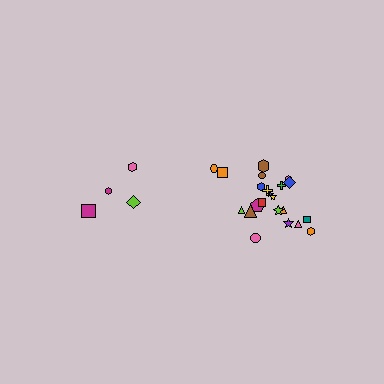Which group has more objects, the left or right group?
The right group.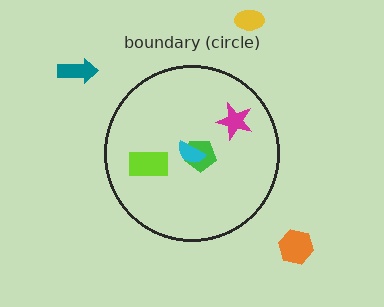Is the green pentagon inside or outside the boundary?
Inside.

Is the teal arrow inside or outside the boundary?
Outside.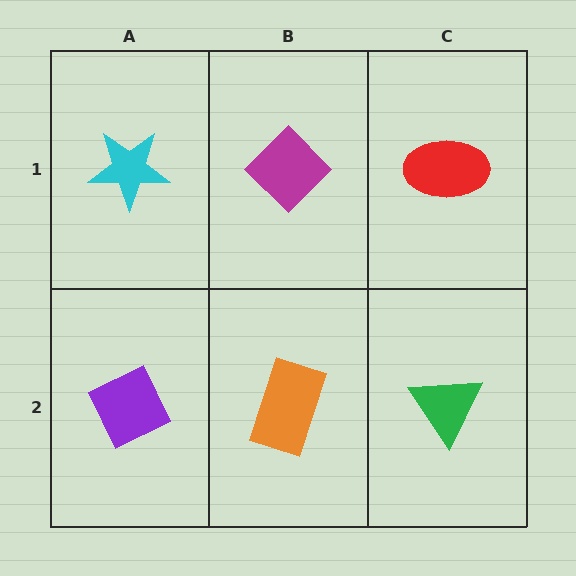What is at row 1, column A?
A cyan star.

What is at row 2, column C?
A green triangle.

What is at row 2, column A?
A purple diamond.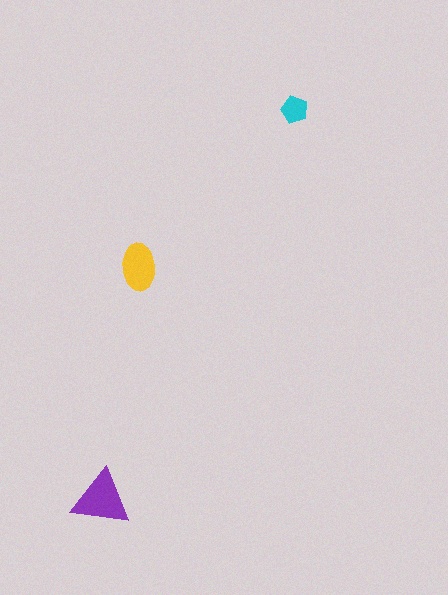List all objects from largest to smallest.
The purple triangle, the yellow ellipse, the cyan pentagon.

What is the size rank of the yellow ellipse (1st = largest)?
2nd.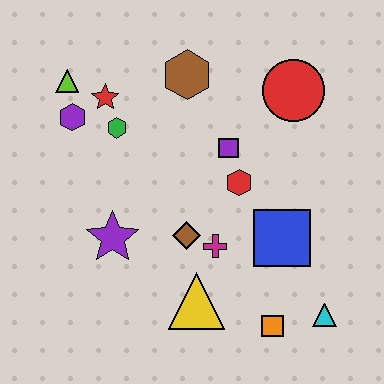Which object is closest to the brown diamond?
The magenta cross is closest to the brown diamond.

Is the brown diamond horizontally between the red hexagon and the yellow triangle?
No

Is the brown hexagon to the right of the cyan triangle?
No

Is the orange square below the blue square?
Yes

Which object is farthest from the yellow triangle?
The lime triangle is farthest from the yellow triangle.